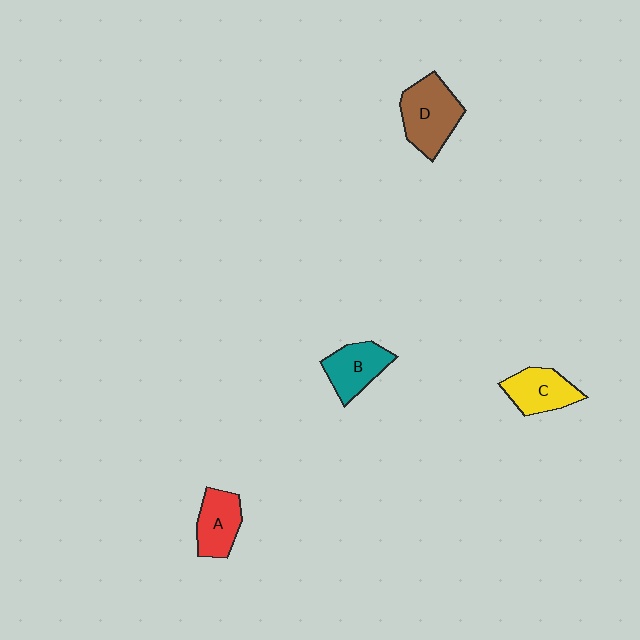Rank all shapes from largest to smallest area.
From largest to smallest: D (brown), B (teal), C (yellow), A (red).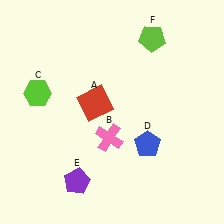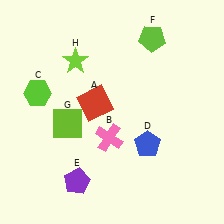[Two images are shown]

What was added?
A lime square (G), a lime star (H) were added in Image 2.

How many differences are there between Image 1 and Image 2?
There are 2 differences between the two images.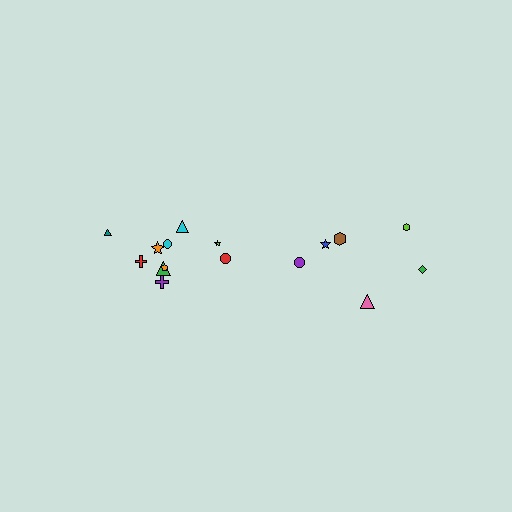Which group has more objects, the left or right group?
The left group.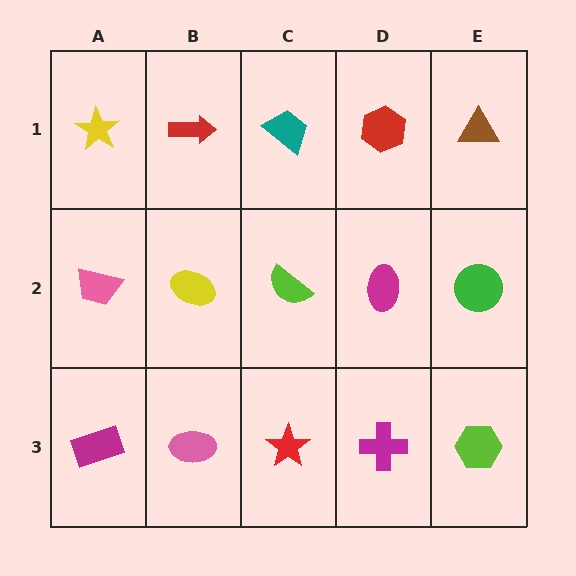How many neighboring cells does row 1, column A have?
2.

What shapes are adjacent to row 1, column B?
A yellow ellipse (row 2, column B), a yellow star (row 1, column A), a teal trapezoid (row 1, column C).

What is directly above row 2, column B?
A red arrow.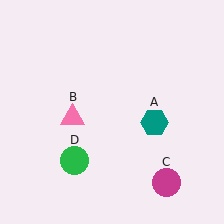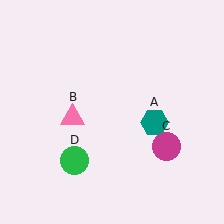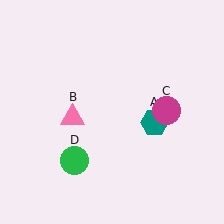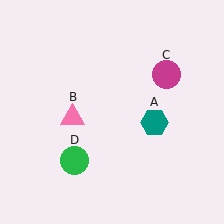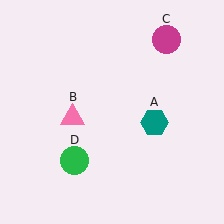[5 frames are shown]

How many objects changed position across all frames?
1 object changed position: magenta circle (object C).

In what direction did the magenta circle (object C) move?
The magenta circle (object C) moved up.